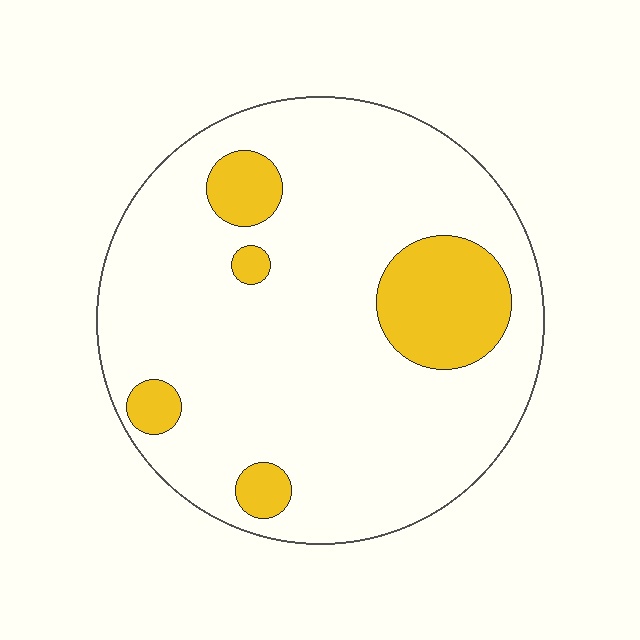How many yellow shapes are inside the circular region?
5.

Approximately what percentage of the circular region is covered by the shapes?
Approximately 15%.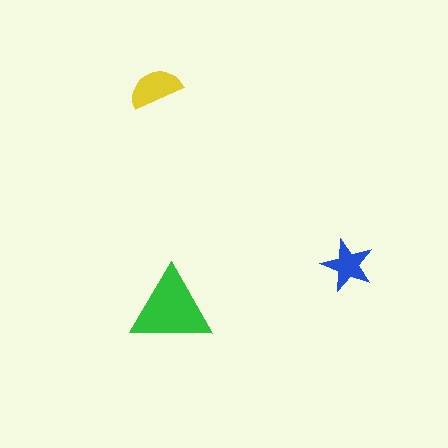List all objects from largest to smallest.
The green triangle, the yellow semicircle, the blue star.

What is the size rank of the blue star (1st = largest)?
3rd.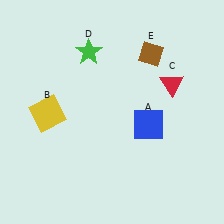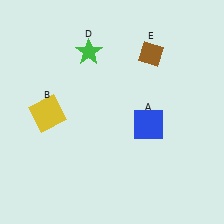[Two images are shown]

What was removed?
The red triangle (C) was removed in Image 2.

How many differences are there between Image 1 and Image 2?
There is 1 difference between the two images.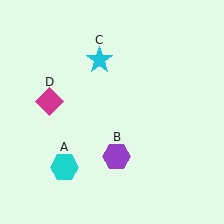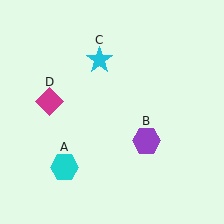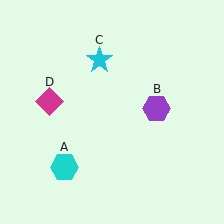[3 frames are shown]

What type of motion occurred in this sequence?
The purple hexagon (object B) rotated counterclockwise around the center of the scene.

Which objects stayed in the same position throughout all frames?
Cyan hexagon (object A) and cyan star (object C) and magenta diamond (object D) remained stationary.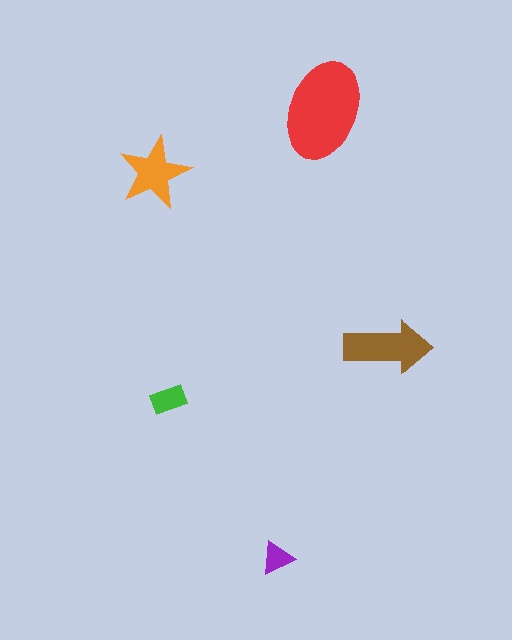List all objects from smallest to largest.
The purple triangle, the green rectangle, the orange star, the brown arrow, the red ellipse.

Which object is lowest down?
The purple triangle is bottommost.